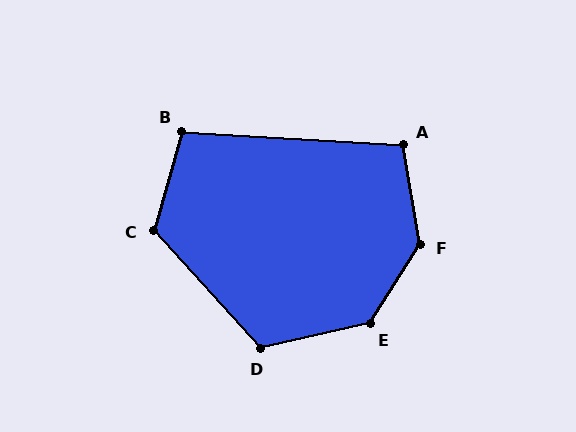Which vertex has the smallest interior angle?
B, at approximately 103 degrees.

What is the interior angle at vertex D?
Approximately 119 degrees (obtuse).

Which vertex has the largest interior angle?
F, at approximately 138 degrees.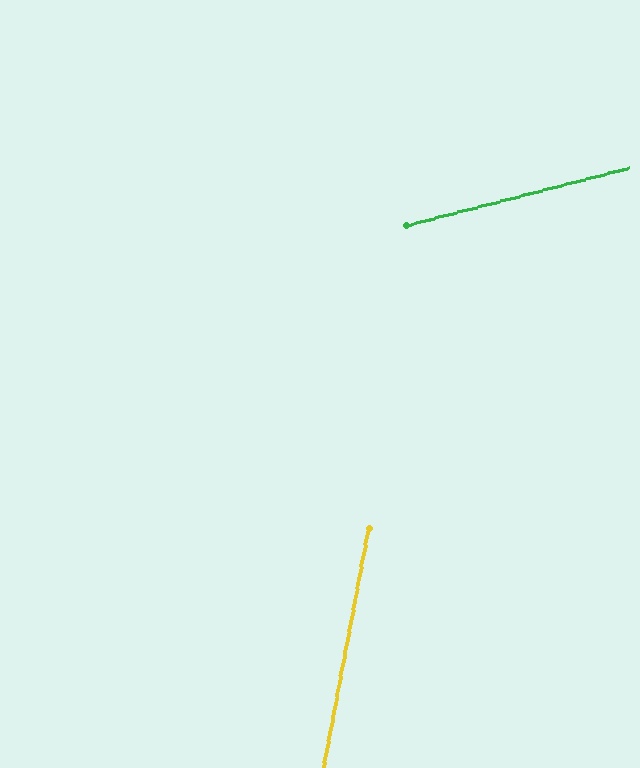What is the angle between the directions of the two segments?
Approximately 65 degrees.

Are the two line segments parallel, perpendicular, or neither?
Neither parallel nor perpendicular — they differ by about 65°.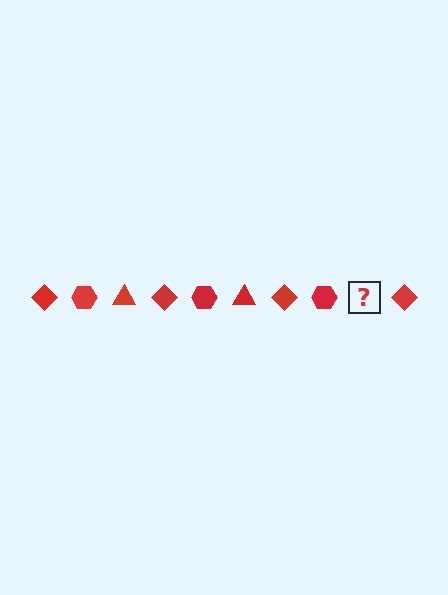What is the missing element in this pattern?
The missing element is a red triangle.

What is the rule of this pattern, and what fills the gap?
The rule is that the pattern cycles through diamond, hexagon, triangle shapes in red. The gap should be filled with a red triangle.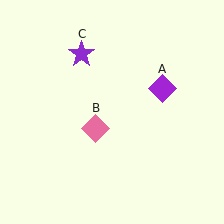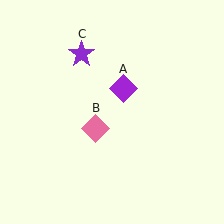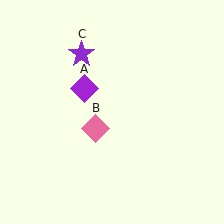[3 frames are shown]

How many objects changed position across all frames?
1 object changed position: purple diamond (object A).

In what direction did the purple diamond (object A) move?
The purple diamond (object A) moved left.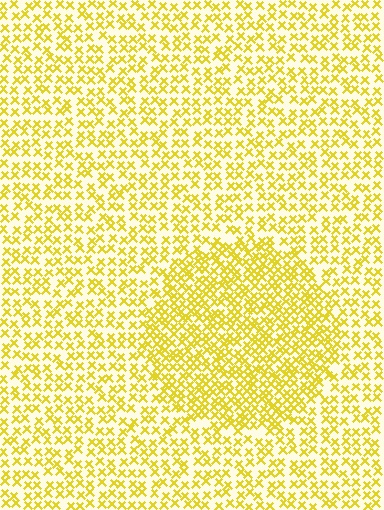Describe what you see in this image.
The image contains small yellow elements arranged at two different densities. A circle-shaped region is visible where the elements are more densely packed than the surrounding area.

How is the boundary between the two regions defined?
The boundary is defined by a change in element density (approximately 1.7x ratio). All elements are the same color, size, and shape.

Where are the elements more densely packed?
The elements are more densely packed inside the circle boundary.